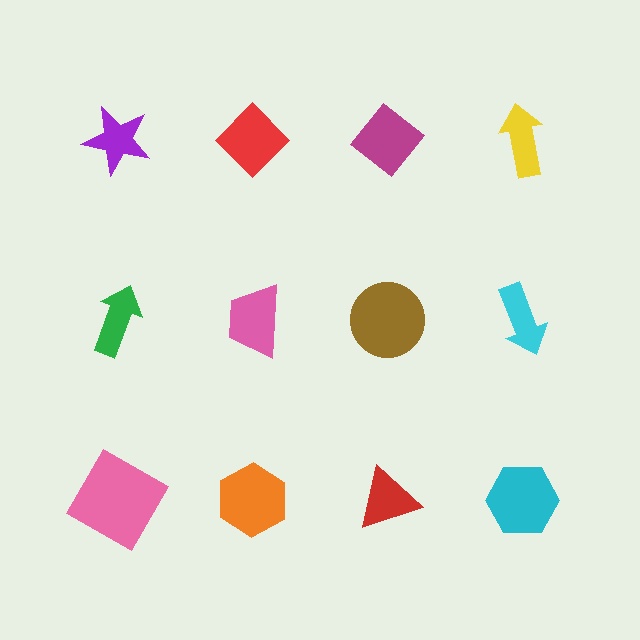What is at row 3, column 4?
A cyan hexagon.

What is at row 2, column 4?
A cyan arrow.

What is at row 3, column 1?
A pink square.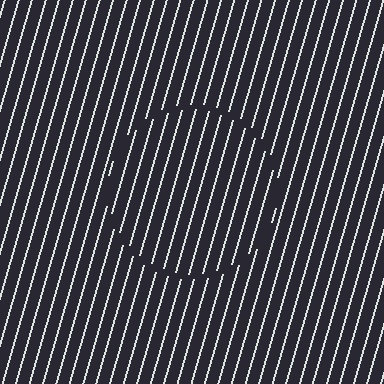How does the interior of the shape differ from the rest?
The interior of the shape contains the same grating, shifted by half a period — the contour is defined by the phase discontinuity where line-ends from the inner and outer gratings abut.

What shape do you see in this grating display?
An illusory circle. The interior of the shape contains the same grating, shifted by half a period — the contour is defined by the phase discontinuity where line-ends from the inner and outer gratings abut.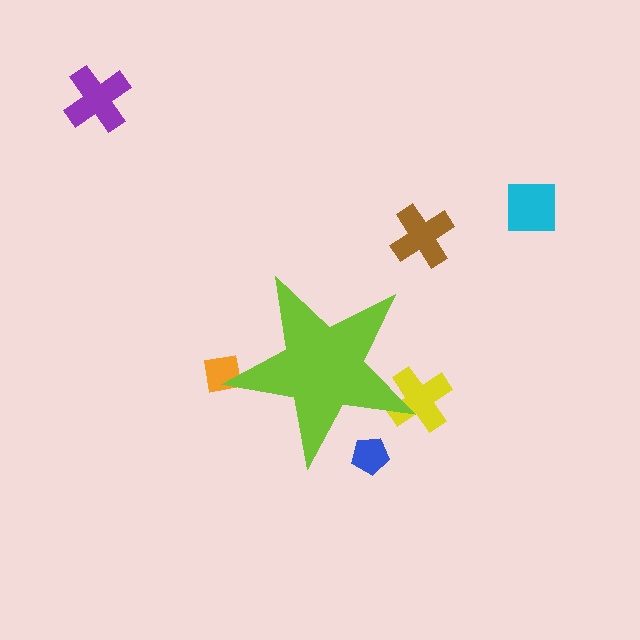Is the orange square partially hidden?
Yes, the orange square is partially hidden behind the lime star.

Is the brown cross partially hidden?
No, the brown cross is fully visible.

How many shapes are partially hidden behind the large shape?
3 shapes are partially hidden.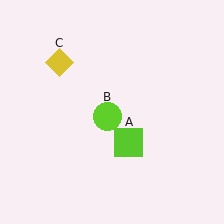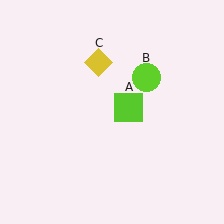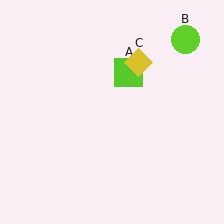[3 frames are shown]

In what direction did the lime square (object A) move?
The lime square (object A) moved up.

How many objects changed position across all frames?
3 objects changed position: lime square (object A), lime circle (object B), yellow diamond (object C).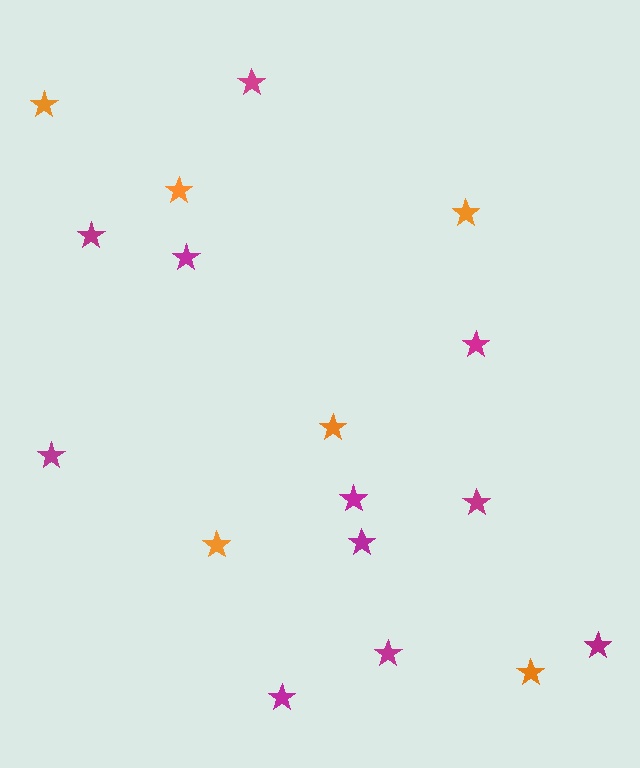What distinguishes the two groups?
There are 2 groups: one group of orange stars (6) and one group of magenta stars (11).